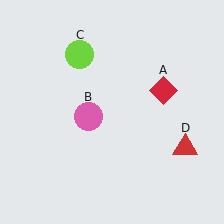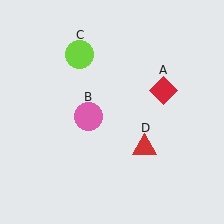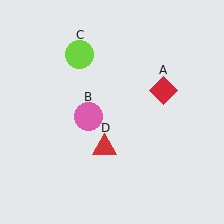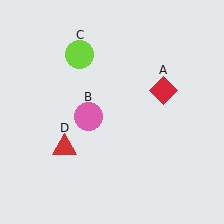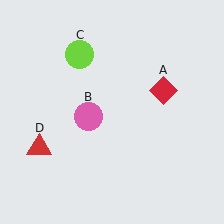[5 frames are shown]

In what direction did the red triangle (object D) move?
The red triangle (object D) moved left.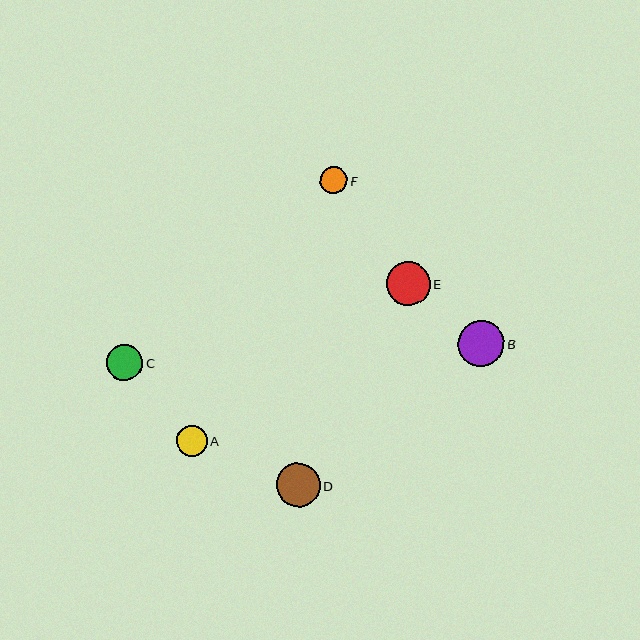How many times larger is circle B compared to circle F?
Circle B is approximately 1.7 times the size of circle F.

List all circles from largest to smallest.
From largest to smallest: B, E, D, C, A, F.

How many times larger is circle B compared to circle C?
Circle B is approximately 1.3 times the size of circle C.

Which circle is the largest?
Circle B is the largest with a size of approximately 46 pixels.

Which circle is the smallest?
Circle F is the smallest with a size of approximately 28 pixels.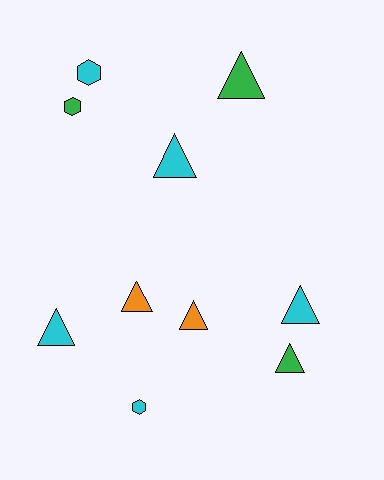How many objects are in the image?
There are 10 objects.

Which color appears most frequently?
Cyan, with 5 objects.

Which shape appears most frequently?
Triangle, with 7 objects.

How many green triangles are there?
There are 2 green triangles.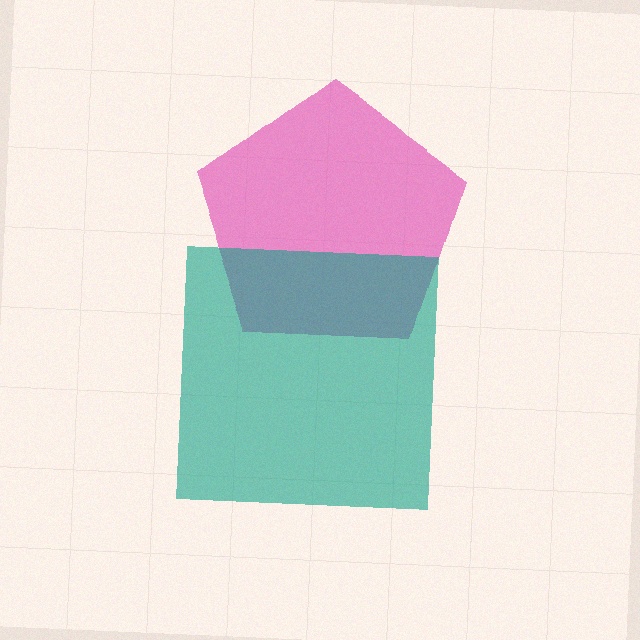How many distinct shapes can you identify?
There are 2 distinct shapes: a pink pentagon, a teal square.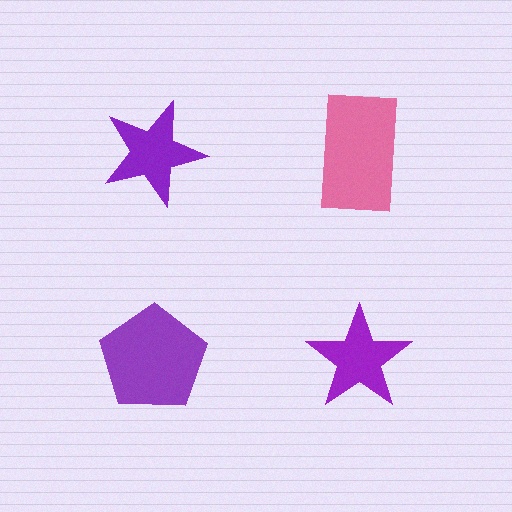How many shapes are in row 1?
2 shapes.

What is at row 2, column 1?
A purple pentagon.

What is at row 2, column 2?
A purple star.